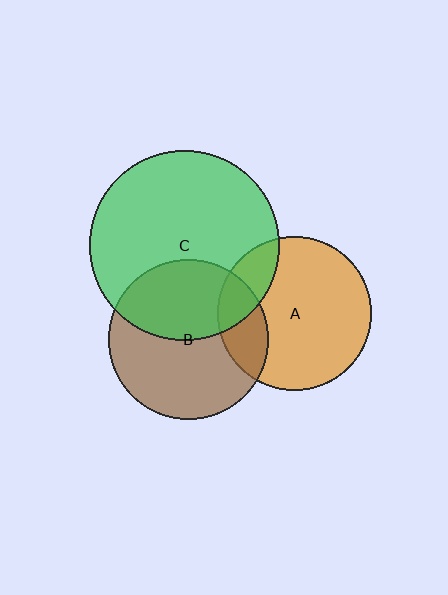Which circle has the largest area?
Circle C (green).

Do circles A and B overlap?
Yes.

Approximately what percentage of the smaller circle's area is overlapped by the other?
Approximately 20%.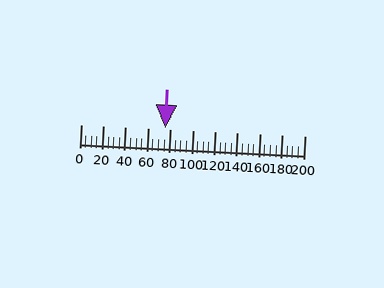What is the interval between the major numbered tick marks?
The major tick marks are spaced 20 units apart.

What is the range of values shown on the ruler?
The ruler shows values from 0 to 200.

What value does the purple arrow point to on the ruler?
The purple arrow points to approximately 75.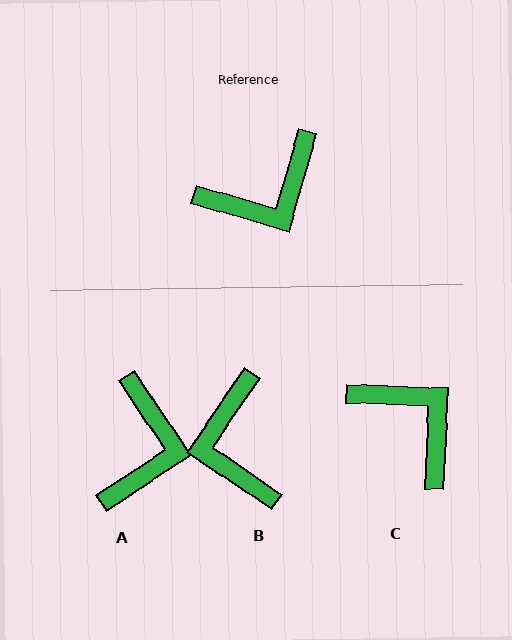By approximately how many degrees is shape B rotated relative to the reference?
Approximately 108 degrees clockwise.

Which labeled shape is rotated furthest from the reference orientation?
B, about 108 degrees away.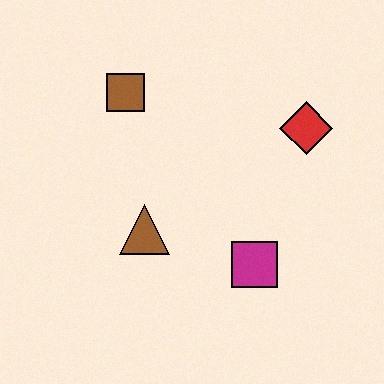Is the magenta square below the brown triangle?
Yes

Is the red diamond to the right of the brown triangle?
Yes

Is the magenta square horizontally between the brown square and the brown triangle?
No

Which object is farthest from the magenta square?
The brown square is farthest from the magenta square.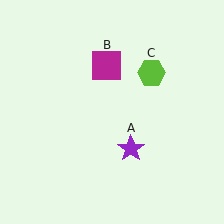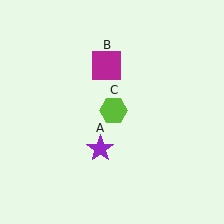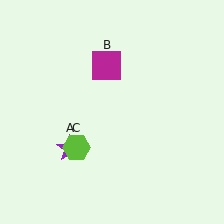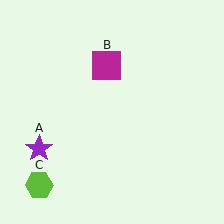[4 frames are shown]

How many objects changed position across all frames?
2 objects changed position: purple star (object A), lime hexagon (object C).